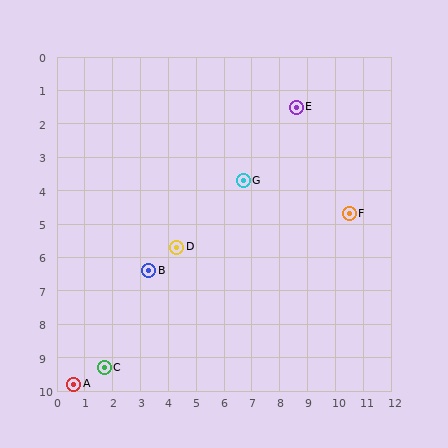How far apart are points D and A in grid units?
Points D and A are about 5.5 grid units apart.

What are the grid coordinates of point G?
Point G is at approximately (6.7, 3.7).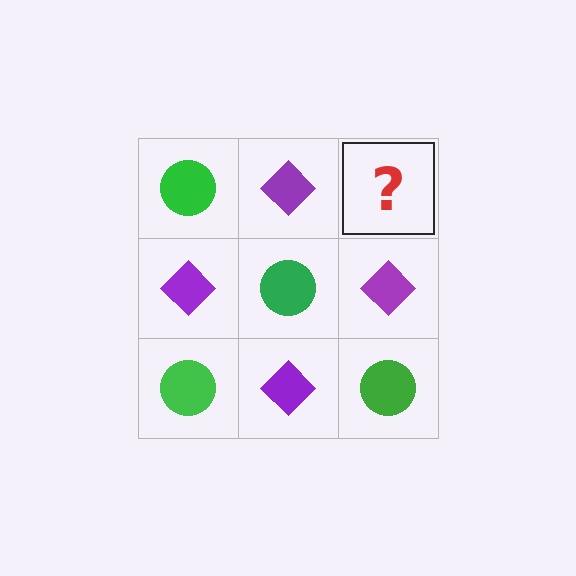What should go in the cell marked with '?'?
The missing cell should contain a green circle.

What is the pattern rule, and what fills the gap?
The rule is that it alternates green circle and purple diamond in a checkerboard pattern. The gap should be filled with a green circle.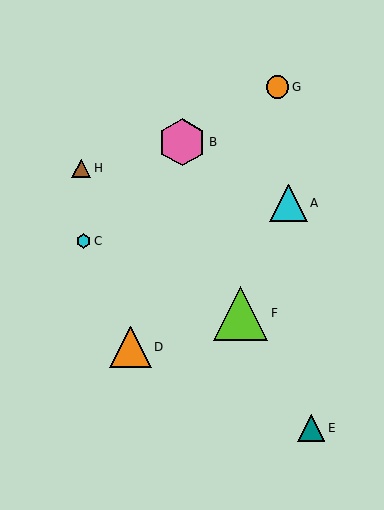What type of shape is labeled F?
Shape F is a lime triangle.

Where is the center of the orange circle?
The center of the orange circle is at (277, 87).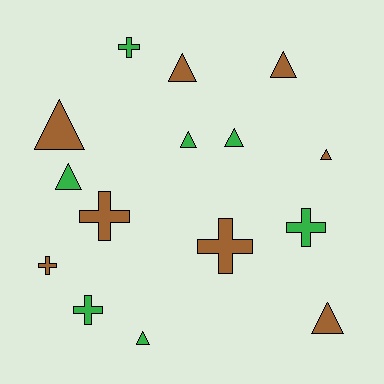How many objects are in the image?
There are 15 objects.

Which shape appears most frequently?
Triangle, with 9 objects.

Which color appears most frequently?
Brown, with 8 objects.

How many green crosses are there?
There are 3 green crosses.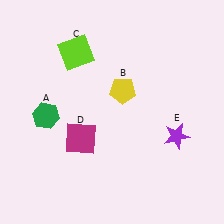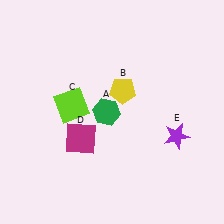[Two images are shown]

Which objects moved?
The objects that moved are: the green hexagon (A), the lime square (C).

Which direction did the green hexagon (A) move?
The green hexagon (A) moved right.